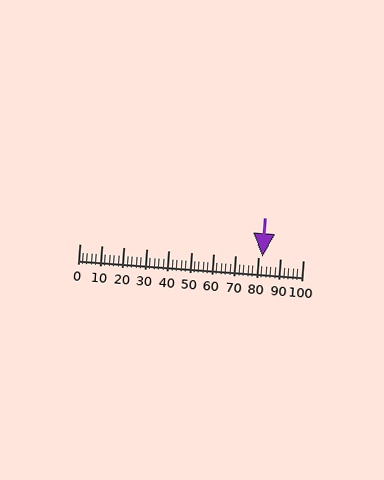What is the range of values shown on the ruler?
The ruler shows values from 0 to 100.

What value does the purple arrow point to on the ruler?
The purple arrow points to approximately 82.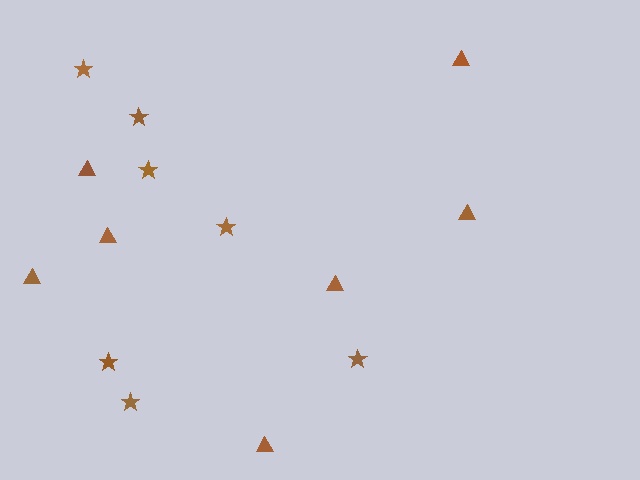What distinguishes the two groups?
There are 2 groups: one group of stars (7) and one group of triangles (7).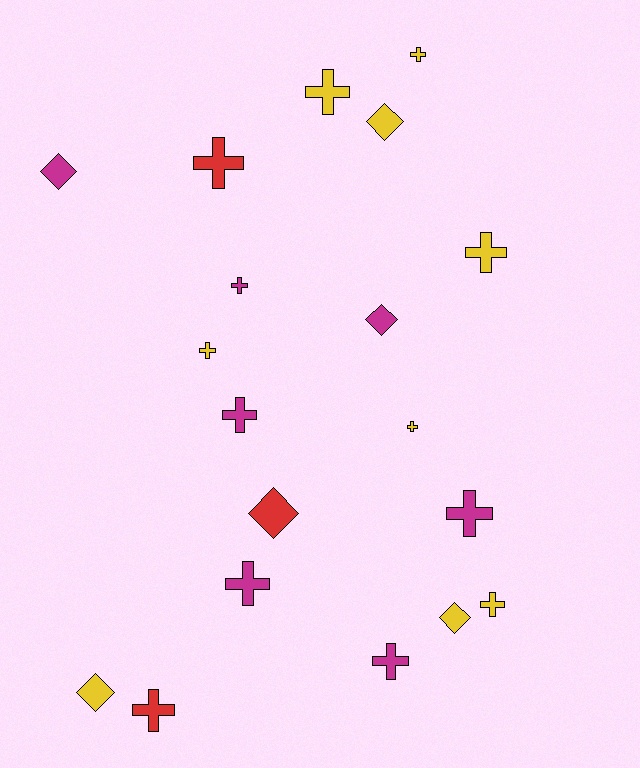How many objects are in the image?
There are 19 objects.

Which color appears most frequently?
Yellow, with 9 objects.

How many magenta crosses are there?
There are 5 magenta crosses.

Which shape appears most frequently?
Cross, with 13 objects.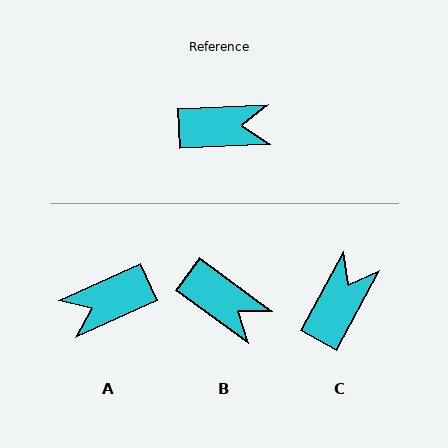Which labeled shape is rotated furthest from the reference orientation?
A, about 158 degrees away.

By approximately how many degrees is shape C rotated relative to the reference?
Approximately 59 degrees counter-clockwise.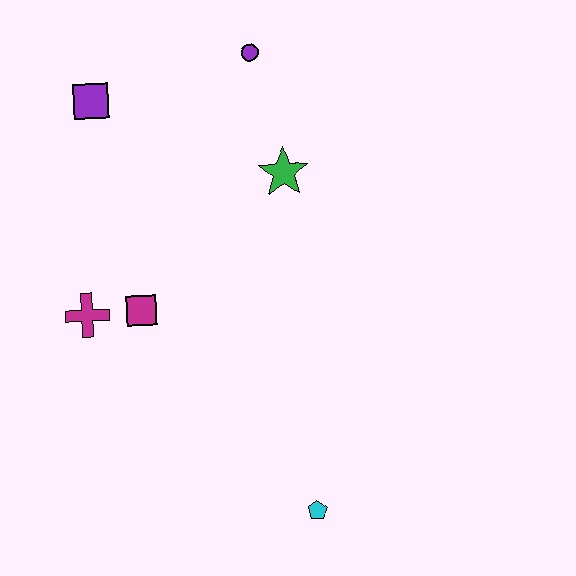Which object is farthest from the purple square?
The cyan pentagon is farthest from the purple square.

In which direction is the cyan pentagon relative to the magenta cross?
The cyan pentagon is to the right of the magenta cross.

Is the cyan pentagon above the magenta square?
No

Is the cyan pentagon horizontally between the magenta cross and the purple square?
No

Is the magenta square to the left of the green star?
Yes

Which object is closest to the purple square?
The purple circle is closest to the purple square.